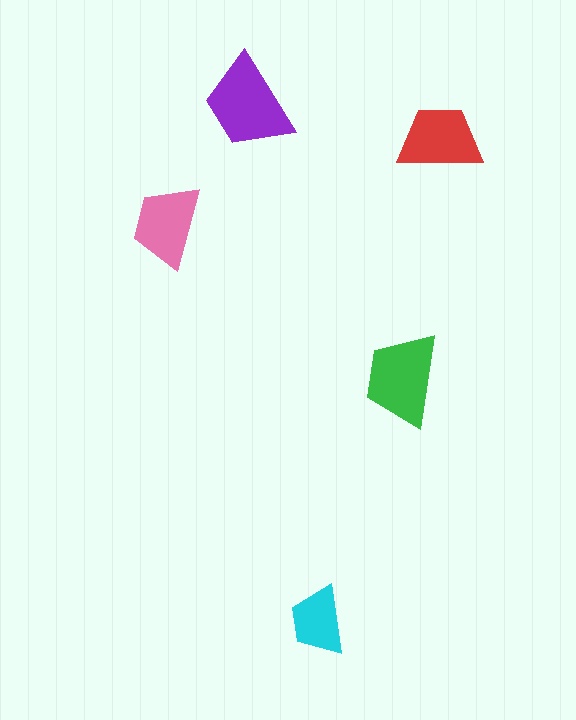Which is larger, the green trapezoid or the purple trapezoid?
The purple one.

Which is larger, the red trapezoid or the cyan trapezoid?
The red one.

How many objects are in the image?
There are 5 objects in the image.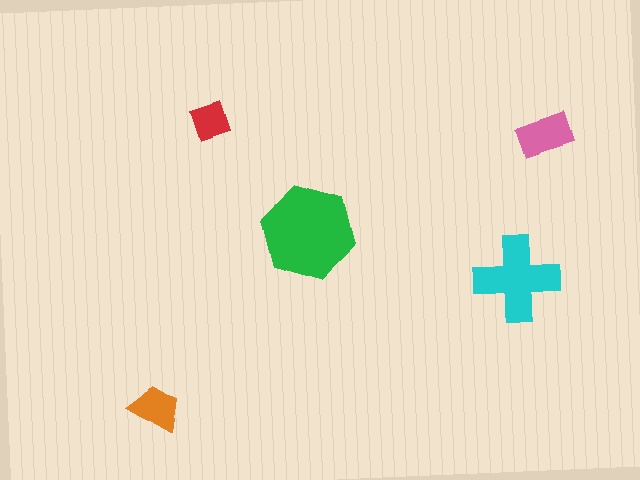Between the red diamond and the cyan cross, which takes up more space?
The cyan cross.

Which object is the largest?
The green hexagon.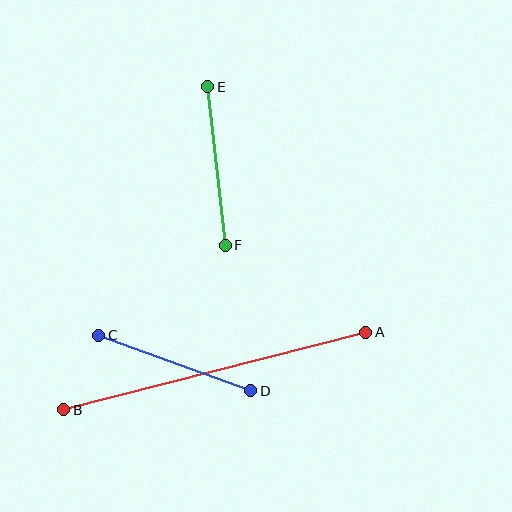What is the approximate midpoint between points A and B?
The midpoint is at approximately (215, 371) pixels.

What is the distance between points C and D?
The distance is approximately 162 pixels.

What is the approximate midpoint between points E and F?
The midpoint is at approximately (217, 166) pixels.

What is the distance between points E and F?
The distance is approximately 159 pixels.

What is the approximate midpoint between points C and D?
The midpoint is at approximately (175, 363) pixels.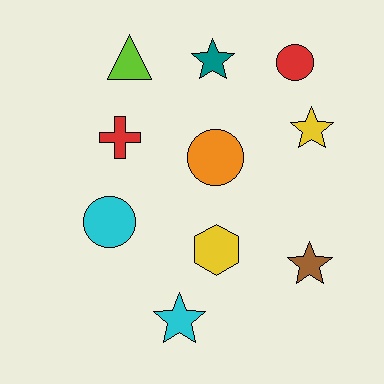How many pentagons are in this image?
There are no pentagons.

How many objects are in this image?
There are 10 objects.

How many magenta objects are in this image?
There are no magenta objects.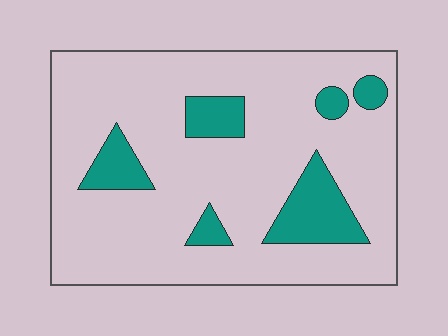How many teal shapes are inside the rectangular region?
6.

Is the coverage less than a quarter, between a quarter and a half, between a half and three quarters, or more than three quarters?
Less than a quarter.